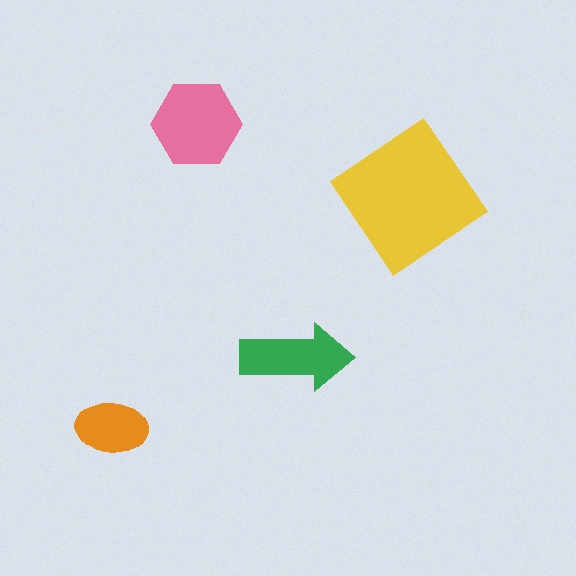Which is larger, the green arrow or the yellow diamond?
The yellow diamond.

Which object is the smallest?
The orange ellipse.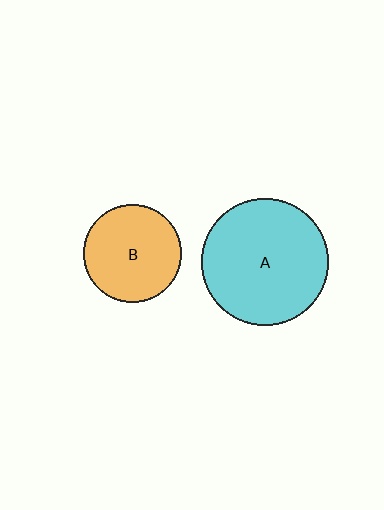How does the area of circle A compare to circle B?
Approximately 1.7 times.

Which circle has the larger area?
Circle A (cyan).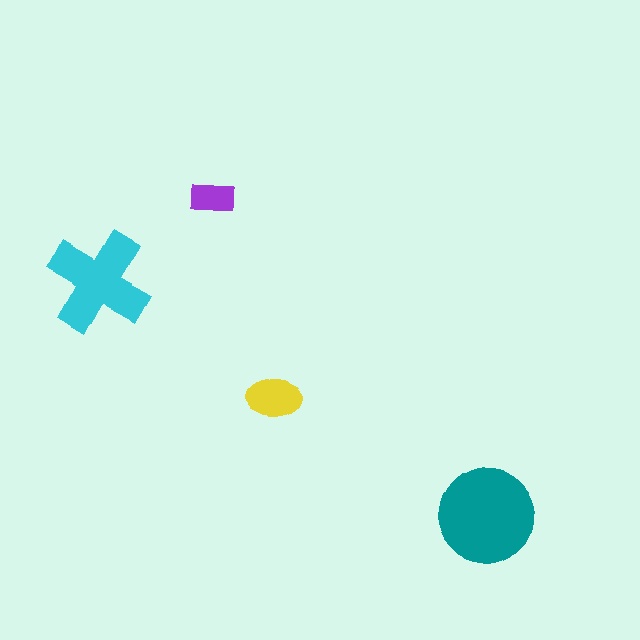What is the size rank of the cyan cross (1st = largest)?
2nd.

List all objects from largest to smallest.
The teal circle, the cyan cross, the yellow ellipse, the purple rectangle.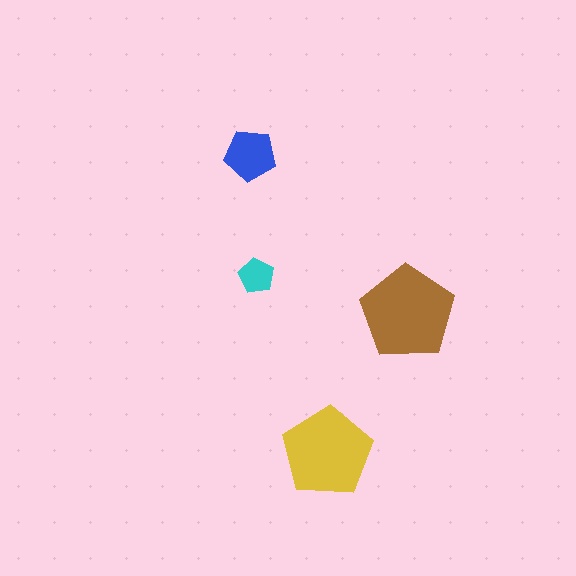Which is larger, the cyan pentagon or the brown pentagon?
The brown one.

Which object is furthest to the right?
The brown pentagon is rightmost.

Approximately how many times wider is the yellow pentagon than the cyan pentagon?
About 2.5 times wider.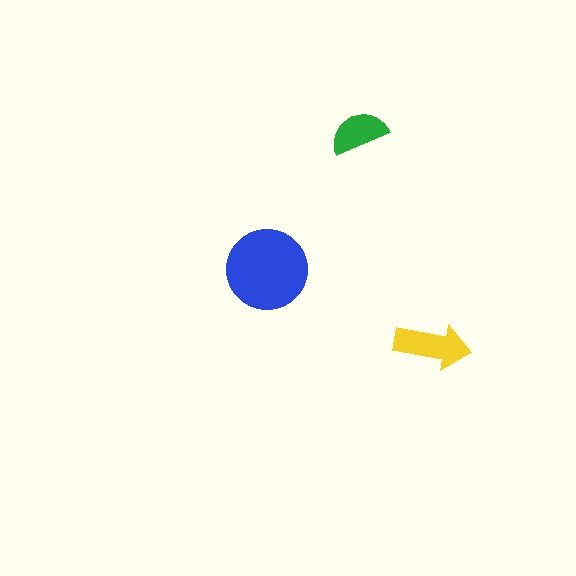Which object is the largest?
The blue circle.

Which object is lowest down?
The yellow arrow is bottommost.